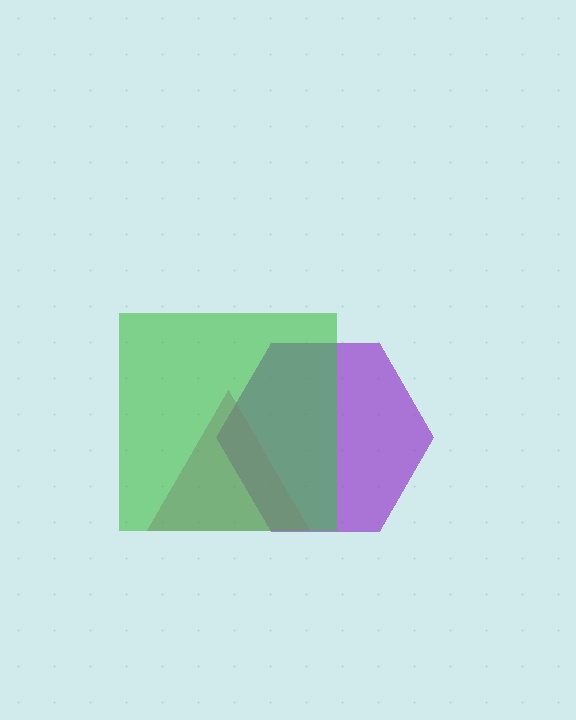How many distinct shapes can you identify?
There are 3 distinct shapes: a purple hexagon, a magenta triangle, a green square.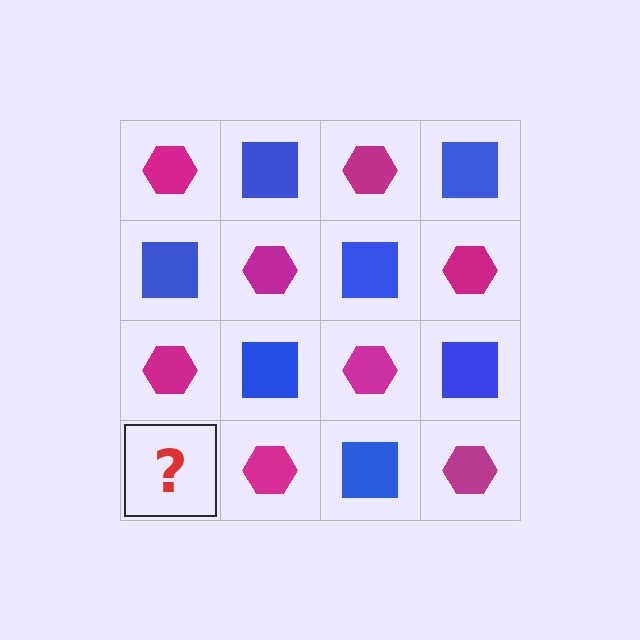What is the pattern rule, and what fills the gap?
The rule is that it alternates magenta hexagon and blue square in a checkerboard pattern. The gap should be filled with a blue square.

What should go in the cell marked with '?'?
The missing cell should contain a blue square.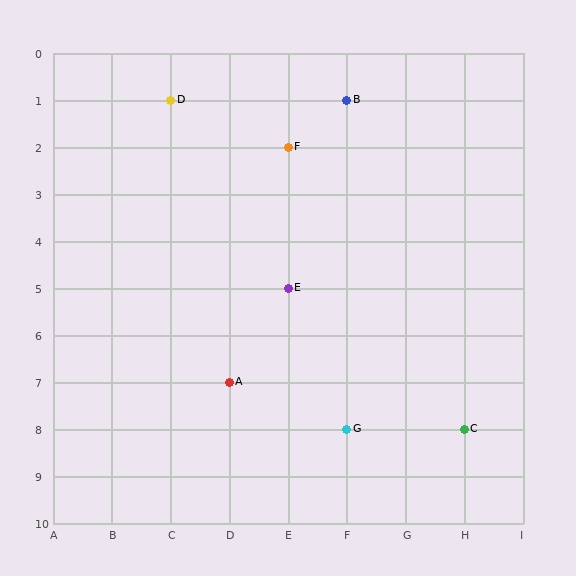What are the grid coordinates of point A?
Point A is at grid coordinates (D, 7).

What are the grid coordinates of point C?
Point C is at grid coordinates (H, 8).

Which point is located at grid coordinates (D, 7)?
Point A is at (D, 7).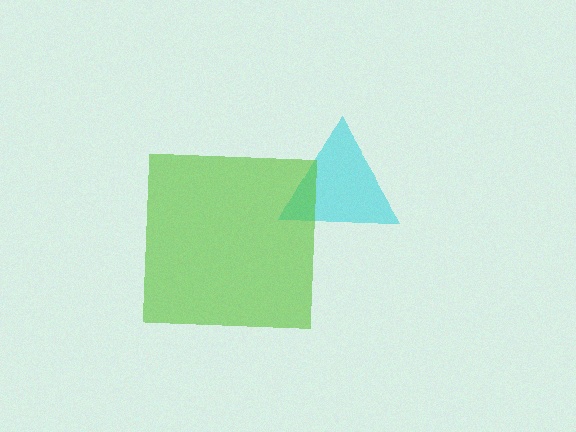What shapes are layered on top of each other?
The layered shapes are: a cyan triangle, a lime square.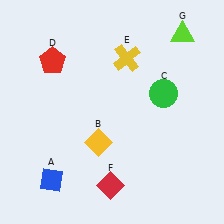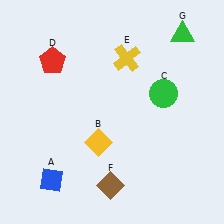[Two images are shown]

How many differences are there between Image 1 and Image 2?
There are 2 differences between the two images.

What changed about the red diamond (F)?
In Image 1, F is red. In Image 2, it changed to brown.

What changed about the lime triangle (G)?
In Image 1, G is lime. In Image 2, it changed to green.